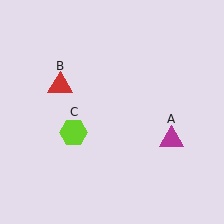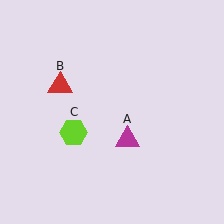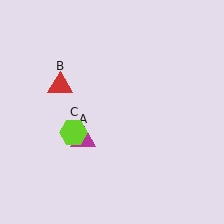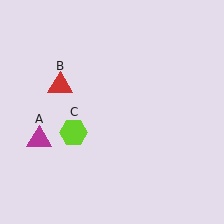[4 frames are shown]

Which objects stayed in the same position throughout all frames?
Red triangle (object B) and lime hexagon (object C) remained stationary.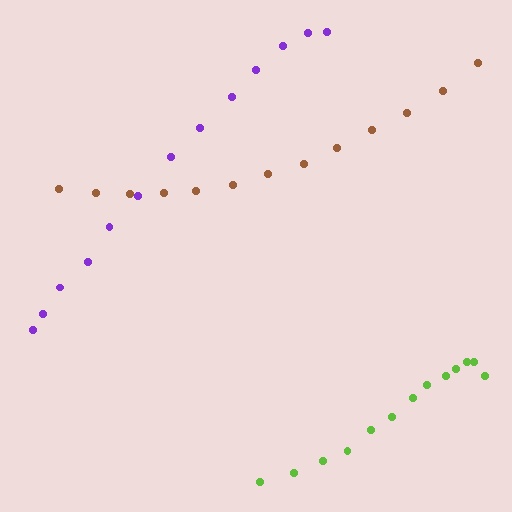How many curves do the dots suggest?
There are 3 distinct paths.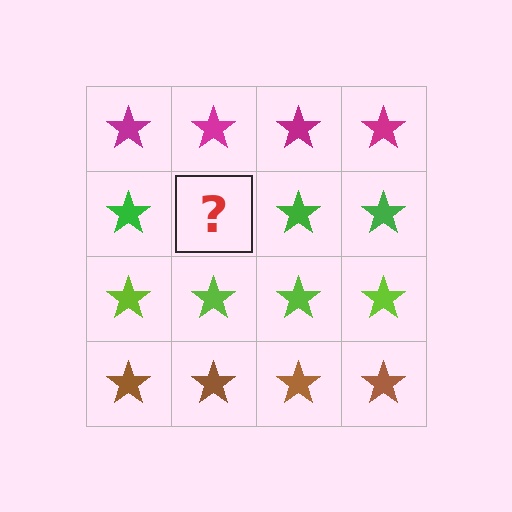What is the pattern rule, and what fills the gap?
The rule is that each row has a consistent color. The gap should be filled with a green star.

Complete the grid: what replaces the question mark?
The question mark should be replaced with a green star.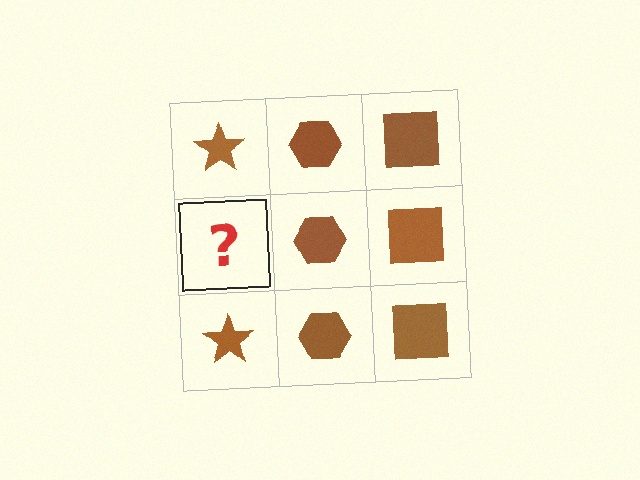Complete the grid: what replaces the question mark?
The question mark should be replaced with a brown star.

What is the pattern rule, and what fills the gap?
The rule is that each column has a consistent shape. The gap should be filled with a brown star.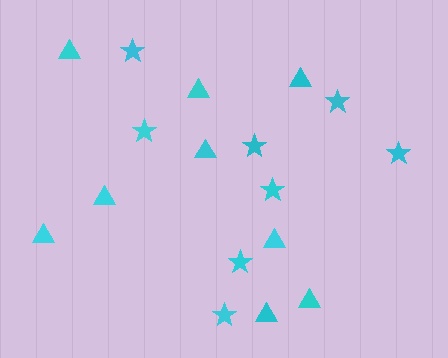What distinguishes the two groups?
There are 2 groups: one group of triangles (9) and one group of stars (8).